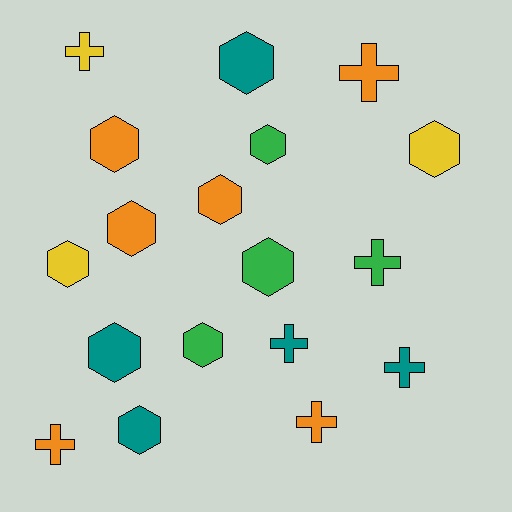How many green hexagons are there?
There are 3 green hexagons.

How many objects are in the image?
There are 18 objects.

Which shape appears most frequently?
Hexagon, with 11 objects.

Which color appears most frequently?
Orange, with 6 objects.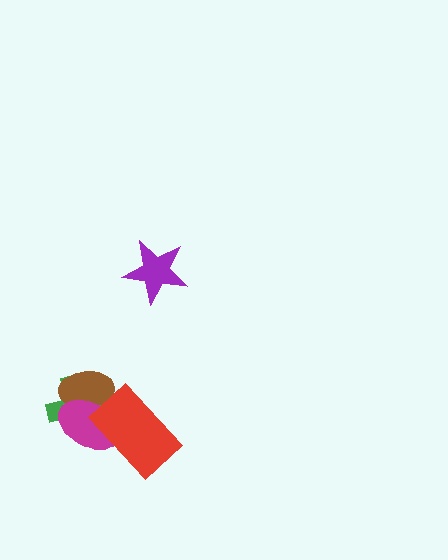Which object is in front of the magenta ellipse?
The red rectangle is in front of the magenta ellipse.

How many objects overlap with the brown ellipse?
2 objects overlap with the brown ellipse.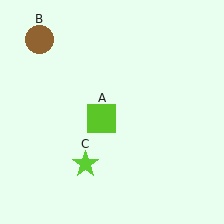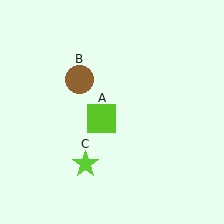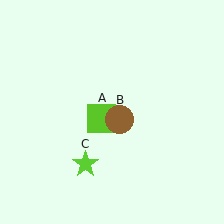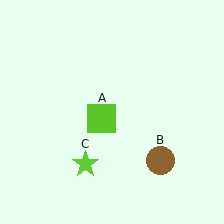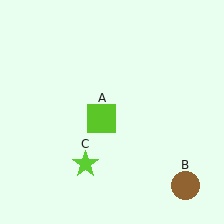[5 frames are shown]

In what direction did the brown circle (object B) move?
The brown circle (object B) moved down and to the right.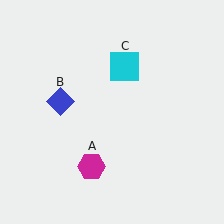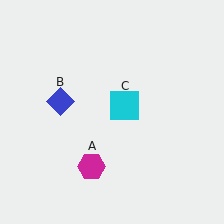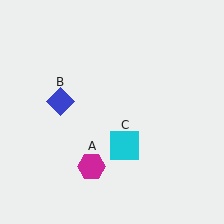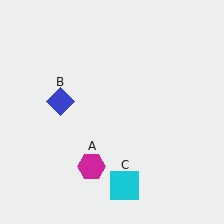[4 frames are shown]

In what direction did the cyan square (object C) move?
The cyan square (object C) moved down.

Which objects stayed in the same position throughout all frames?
Magenta hexagon (object A) and blue diamond (object B) remained stationary.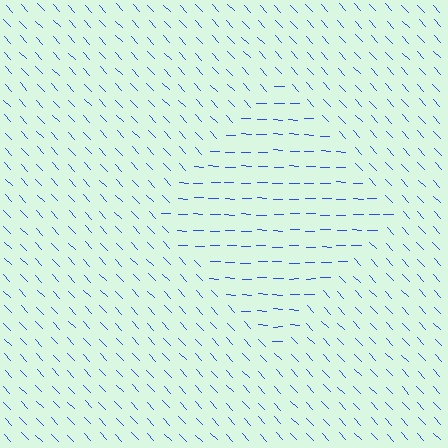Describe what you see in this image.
The image is filled with small blue line segments. A diamond region in the image has lines oriented differently from the surrounding lines, creating a visible texture boundary.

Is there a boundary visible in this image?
Yes, there is a texture boundary formed by a change in line orientation.